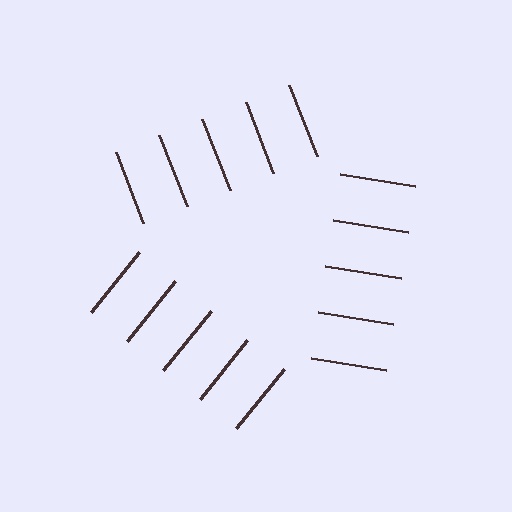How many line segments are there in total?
15 — 5 along each of the 3 edges.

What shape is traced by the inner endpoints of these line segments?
An illusory triangle — the line segments terminate on its edges but no continuous stroke is drawn.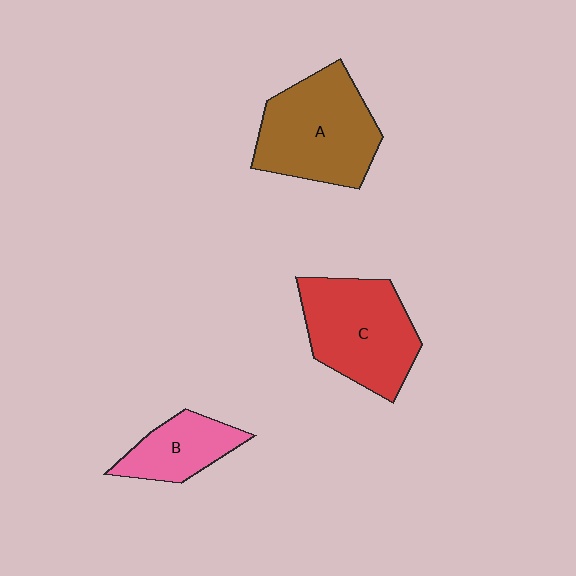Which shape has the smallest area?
Shape B (pink).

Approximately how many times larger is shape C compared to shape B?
Approximately 1.8 times.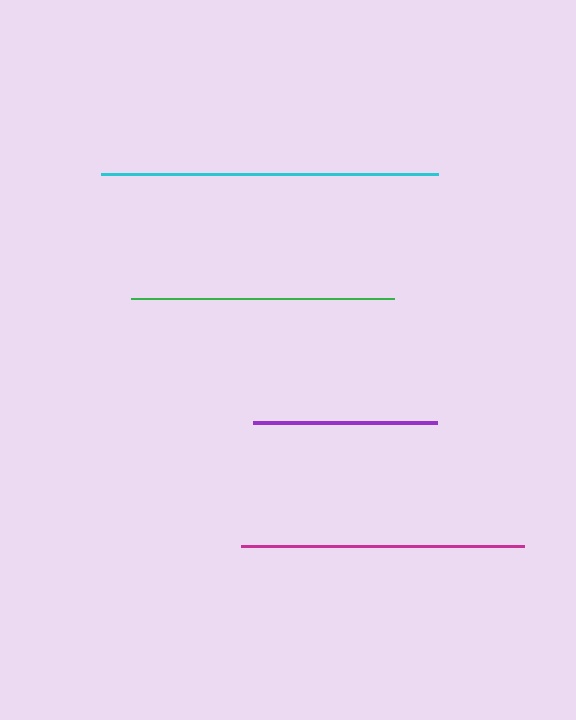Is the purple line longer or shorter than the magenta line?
The magenta line is longer than the purple line.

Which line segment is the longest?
The cyan line is the longest at approximately 337 pixels.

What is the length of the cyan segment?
The cyan segment is approximately 337 pixels long.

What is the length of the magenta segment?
The magenta segment is approximately 283 pixels long.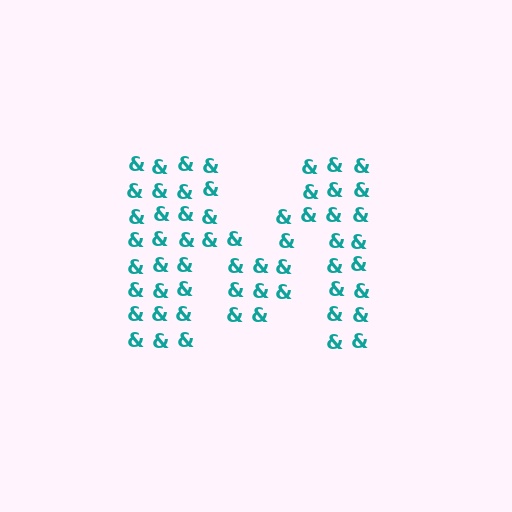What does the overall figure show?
The overall figure shows the letter M.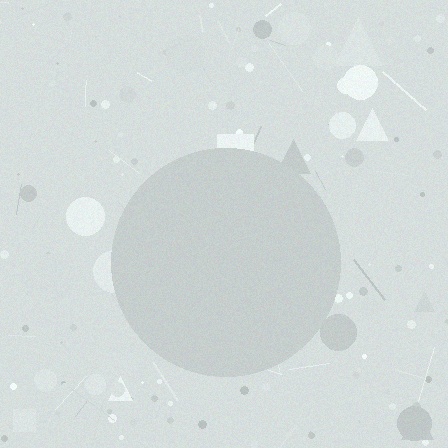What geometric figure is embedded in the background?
A circle is embedded in the background.